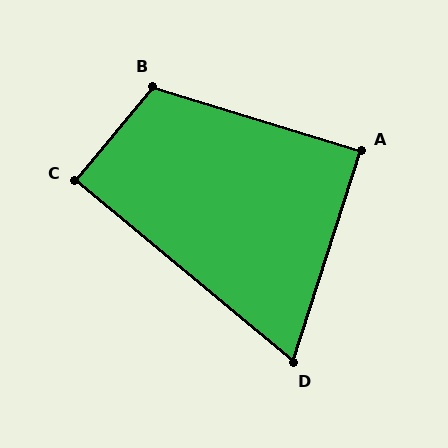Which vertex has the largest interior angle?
B, at approximately 112 degrees.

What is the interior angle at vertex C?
Approximately 90 degrees (approximately right).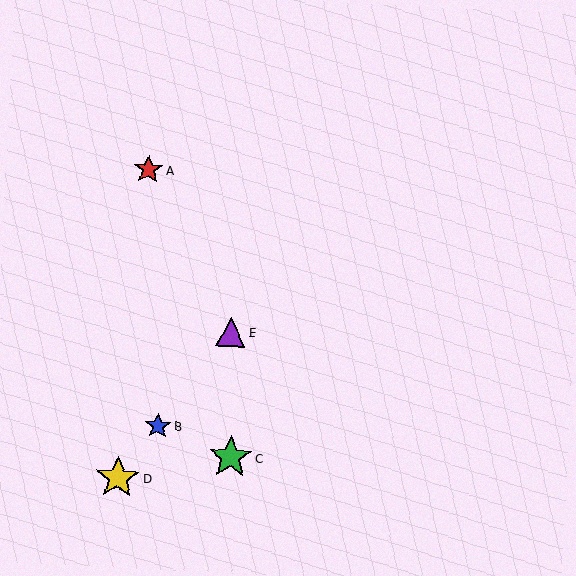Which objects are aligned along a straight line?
Objects B, D, E are aligned along a straight line.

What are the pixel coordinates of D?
Object D is at (118, 478).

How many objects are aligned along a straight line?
3 objects (B, D, E) are aligned along a straight line.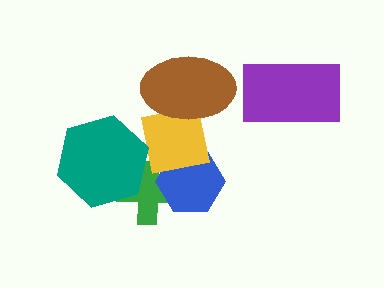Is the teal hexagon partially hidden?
No, no other shape covers it.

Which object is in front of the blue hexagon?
The yellow square is in front of the blue hexagon.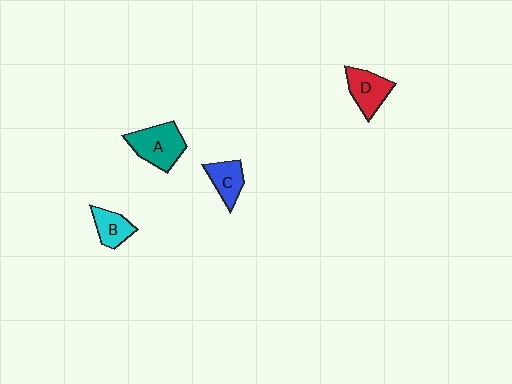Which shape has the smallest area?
Shape B (cyan).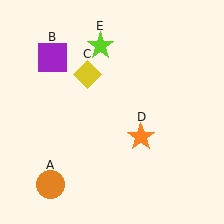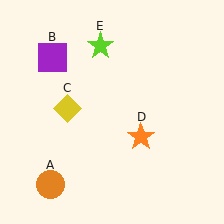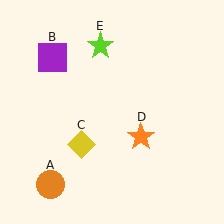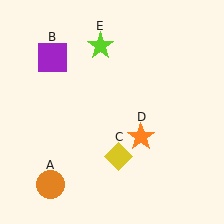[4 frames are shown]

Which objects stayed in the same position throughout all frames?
Orange circle (object A) and purple square (object B) and orange star (object D) and lime star (object E) remained stationary.